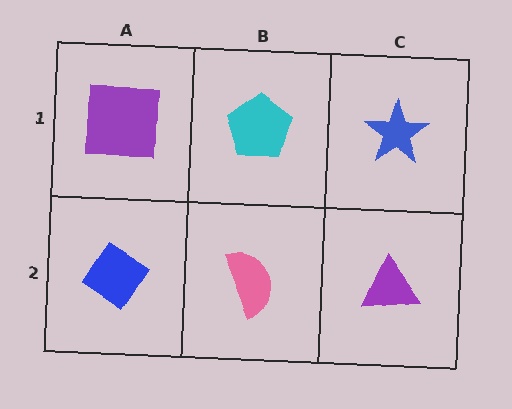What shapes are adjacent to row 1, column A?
A blue diamond (row 2, column A), a cyan pentagon (row 1, column B).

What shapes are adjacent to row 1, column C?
A purple triangle (row 2, column C), a cyan pentagon (row 1, column B).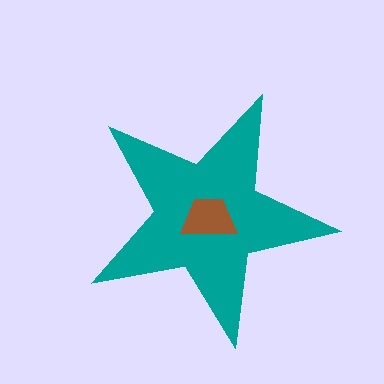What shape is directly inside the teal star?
The brown trapezoid.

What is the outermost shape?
The teal star.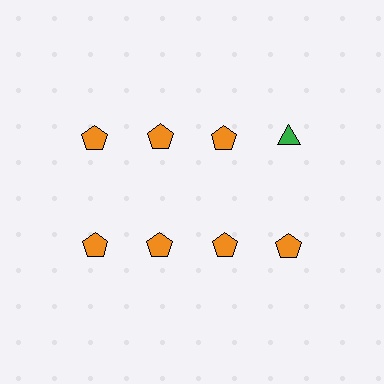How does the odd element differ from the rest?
It differs in both color (green instead of orange) and shape (triangle instead of pentagon).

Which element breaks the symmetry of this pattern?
The green triangle in the top row, second from right column breaks the symmetry. All other shapes are orange pentagons.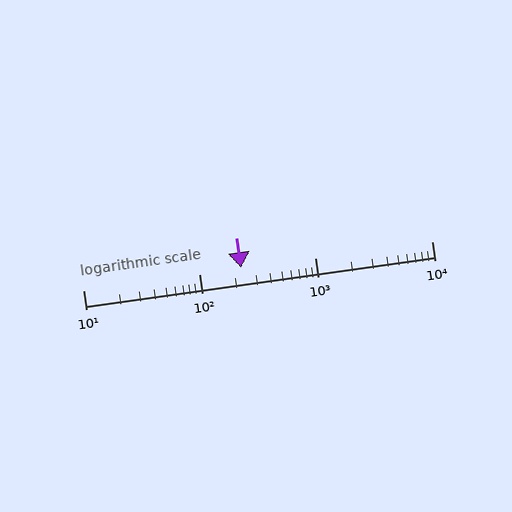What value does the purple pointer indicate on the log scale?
The pointer indicates approximately 230.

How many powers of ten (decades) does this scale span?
The scale spans 3 decades, from 10 to 10000.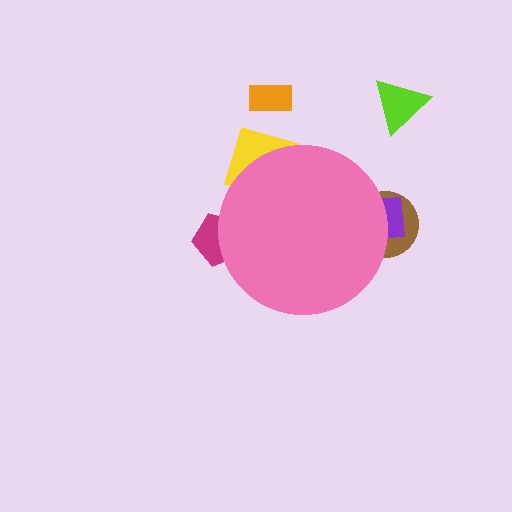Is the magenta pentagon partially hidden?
Yes, the magenta pentagon is partially hidden behind the pink circle.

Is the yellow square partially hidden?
Yes, the yellow square is partially hidden behind the pink circle.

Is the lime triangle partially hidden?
No, the lime triangle is fully visible.